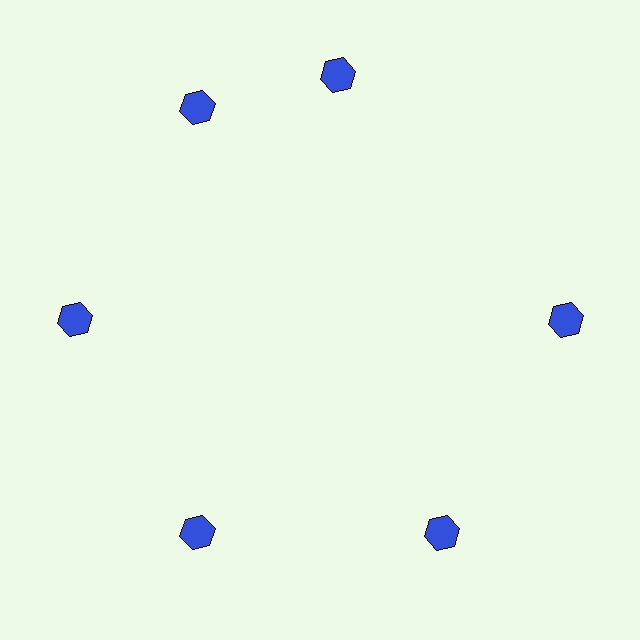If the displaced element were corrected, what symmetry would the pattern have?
It would have 6-fold rotational symmetry — the pattern would map onto itself every 60 degrees.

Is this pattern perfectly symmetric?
No. The 6 blue hexagons are arranged in a ring, but one element near the 1 o'clock position is rotated out of alignment along the ring, breaking the 6-fold rotational symmetry.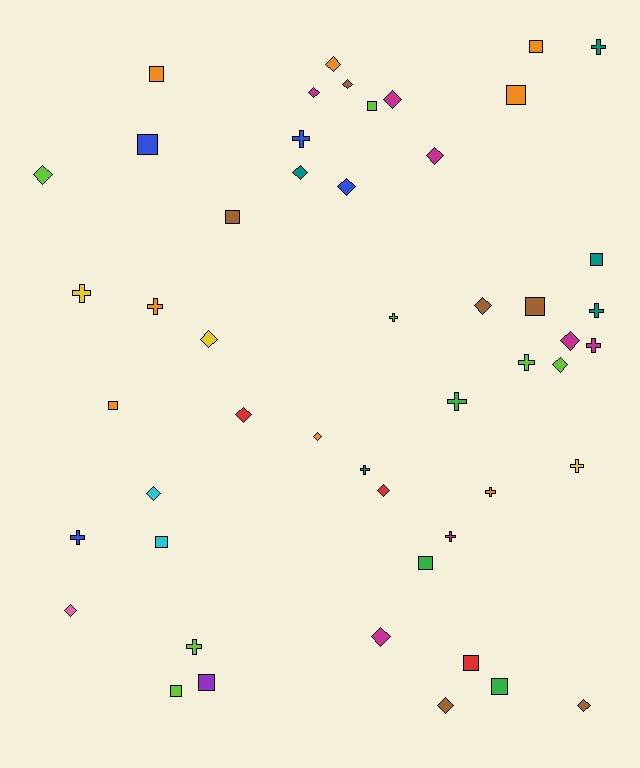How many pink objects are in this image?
There is 1 pink object.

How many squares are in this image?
There are 15 squares.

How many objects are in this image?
There are 50 objects.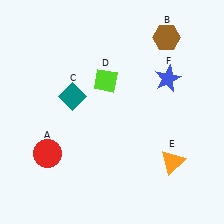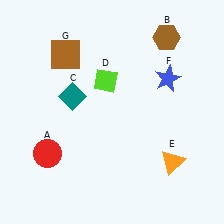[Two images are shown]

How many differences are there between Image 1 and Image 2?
There is 1 difference between the two images.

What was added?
A brown square (G) was added in Image 2.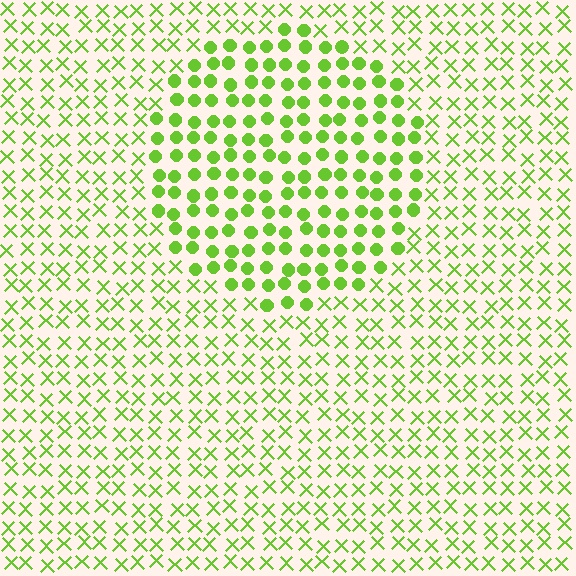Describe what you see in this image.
The image is filled with small lime elements arranged in a uniform grid. A circle-shaped region contains circles, while the surrounding area contains X marks. The boundary is defined purely by the change in element shape.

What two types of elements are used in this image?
The image uses circles inside the circle region and X marks outside it.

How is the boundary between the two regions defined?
The boundary is defined by a change in element shape: circles inside vs. X marks outside. All elements share the same color and spacing.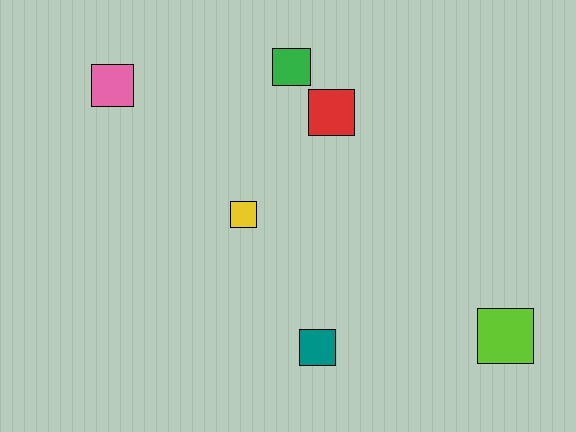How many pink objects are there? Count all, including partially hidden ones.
There is 1 pink object.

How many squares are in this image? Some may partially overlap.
There are 6 squares.